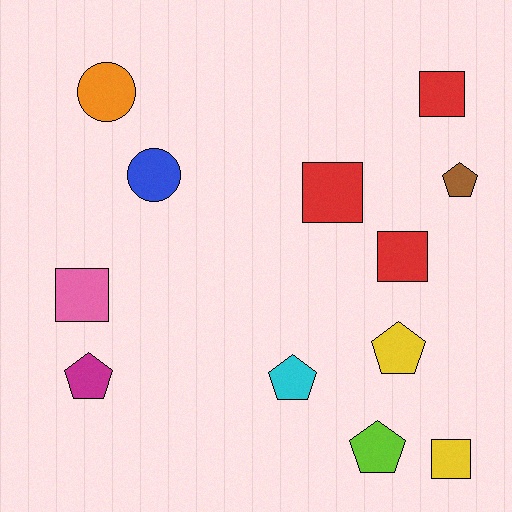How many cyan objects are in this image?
There is 1 cyan object.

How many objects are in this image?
There are 12 objects.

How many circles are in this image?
There are 2 circles.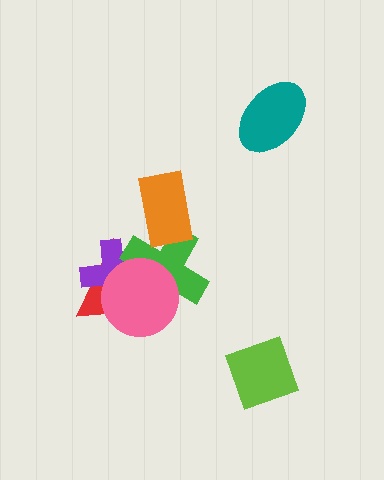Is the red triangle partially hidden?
Yes, it is partially covered by another shape.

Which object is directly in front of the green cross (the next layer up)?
The pink circle is directly in front of the green cross.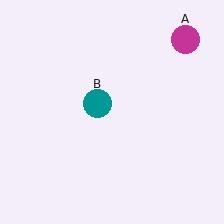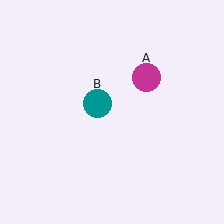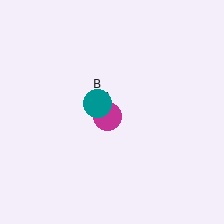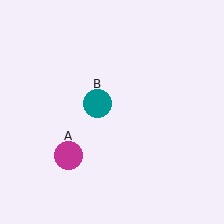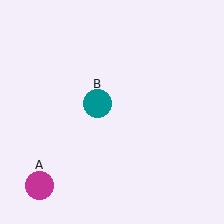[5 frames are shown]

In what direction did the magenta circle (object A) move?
The magenta circle (object A) moved down and to the left.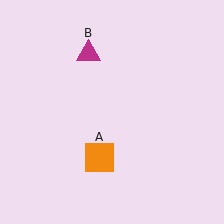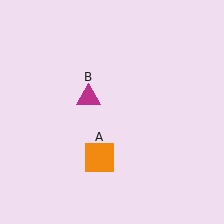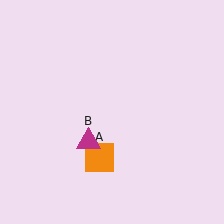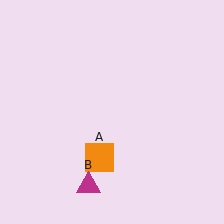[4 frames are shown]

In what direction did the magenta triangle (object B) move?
The magenta triangle (object B) moved down.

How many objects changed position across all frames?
1 object changed position: magenta triangle (object B).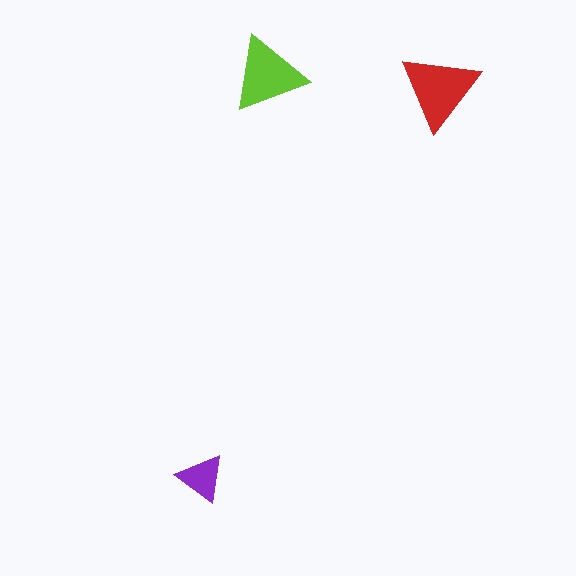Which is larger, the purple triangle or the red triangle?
The red one.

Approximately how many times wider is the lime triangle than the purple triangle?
About 1.5 times wider.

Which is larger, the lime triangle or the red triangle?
The red one.